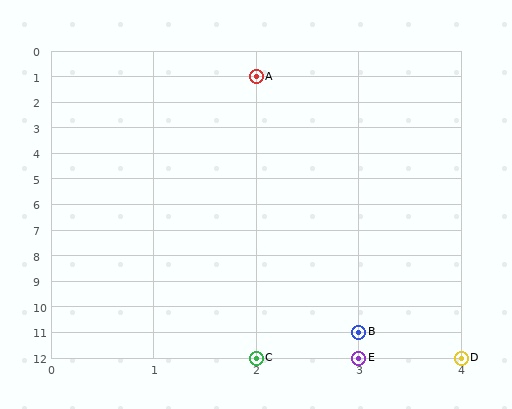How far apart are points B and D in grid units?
Points B and D are 1 column and 1 row apart (about 1.4 grid units diagonally).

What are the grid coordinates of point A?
Point A is at grid coordinates (2, 1).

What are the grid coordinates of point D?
Point D is at grid coordinates (4, 12).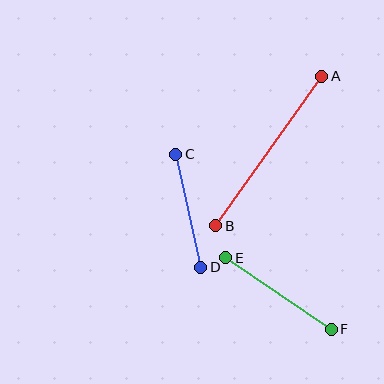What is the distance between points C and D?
The distance is approximately 116 pixels.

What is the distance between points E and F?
The distance is approximately 127 pixels.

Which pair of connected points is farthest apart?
Points A and B are farthest apart.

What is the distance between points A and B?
The distance is approximately 183 pixels.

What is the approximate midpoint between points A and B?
The midpoint is at approximately (269, 151) pixels.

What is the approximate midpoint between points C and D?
The midpoint is at approximately (188, 211) pixels.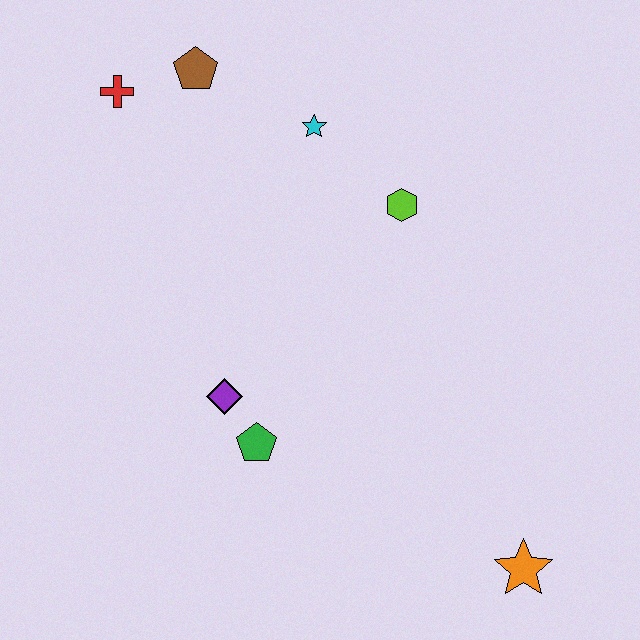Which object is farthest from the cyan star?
The orange star is farthest from the cyan star.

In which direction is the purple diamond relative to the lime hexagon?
The purple diamond is below the lime hexagon.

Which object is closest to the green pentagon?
The purple diamond is closest to the green pentagon.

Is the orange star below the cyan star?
Yes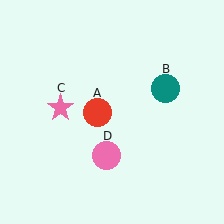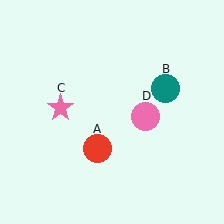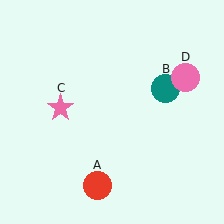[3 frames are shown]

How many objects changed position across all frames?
2 objects changed position: red circle (object A), pink circle (object D).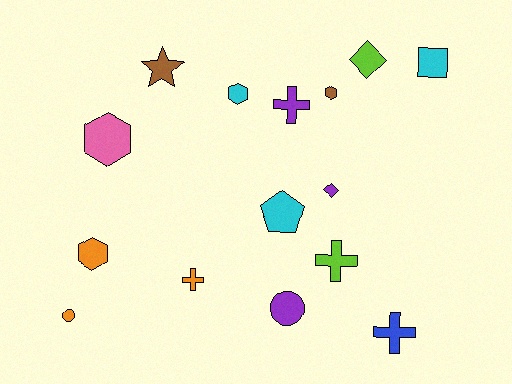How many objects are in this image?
There are 15 objects.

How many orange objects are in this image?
There are 3 orange objects.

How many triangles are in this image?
There are no triangles.